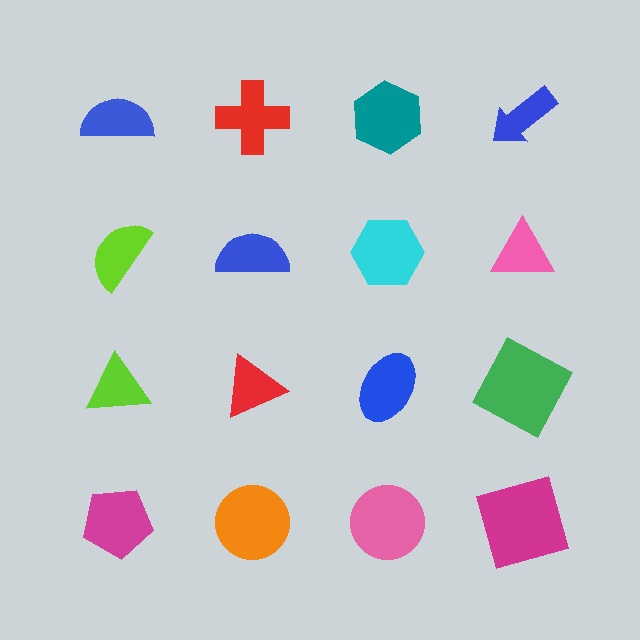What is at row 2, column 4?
A pink triangle.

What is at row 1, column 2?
A red cross.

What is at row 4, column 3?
A pink circle.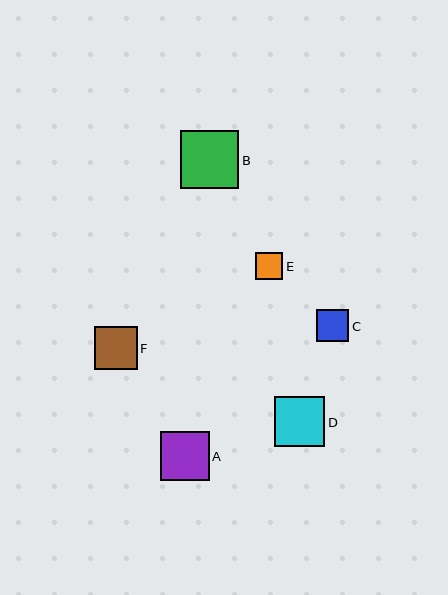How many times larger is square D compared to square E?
Square D is approximately 1.9 times the size of square E.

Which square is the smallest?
Square E is the smallest with a size of approximately 27 pixels.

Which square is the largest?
Square B is the largest with a size of approximately 58 pixels.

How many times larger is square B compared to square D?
Square B is approximately 1.2 times the size of square D.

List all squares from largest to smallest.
From largest to smallest: B, D, A, F, C, E.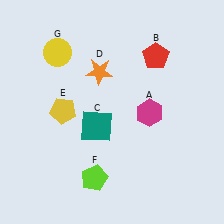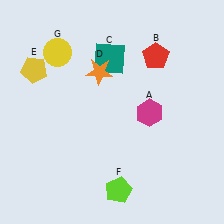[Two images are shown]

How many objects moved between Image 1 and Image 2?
3 objects moved between the two images.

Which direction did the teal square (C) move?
The teal square (C) moved up.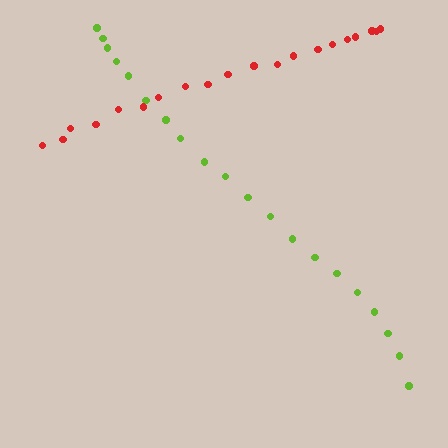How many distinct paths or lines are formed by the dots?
There are 2 distinct paths.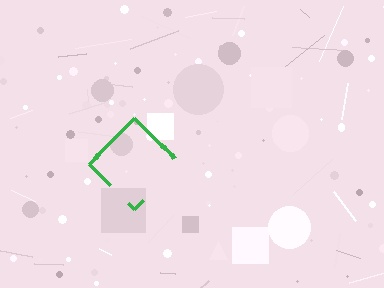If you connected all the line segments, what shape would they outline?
They would outline a diamond.